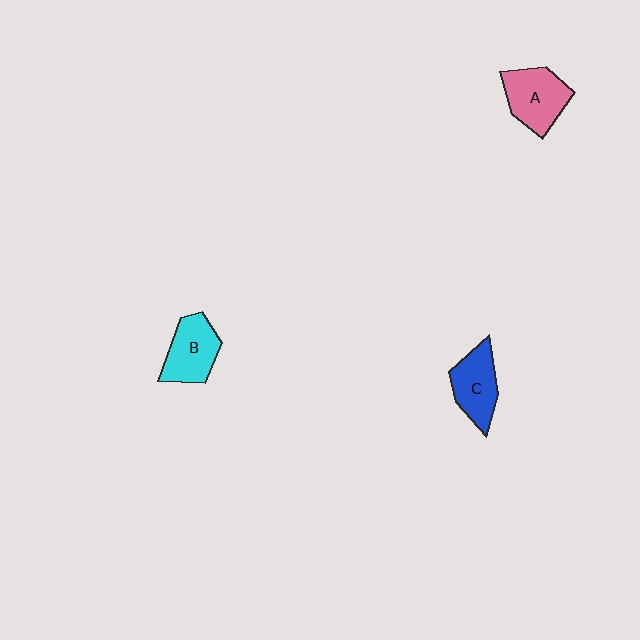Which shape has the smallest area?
Shape C (blue).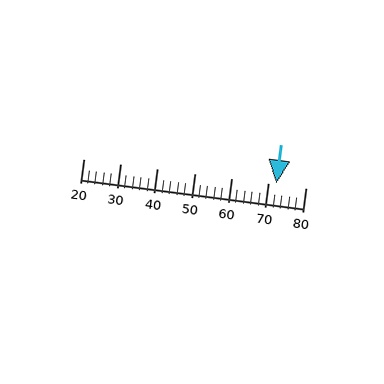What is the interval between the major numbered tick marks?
The major tick marks are spaced 10 units apart.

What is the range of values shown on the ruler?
The ruler shows values from 20 to 80.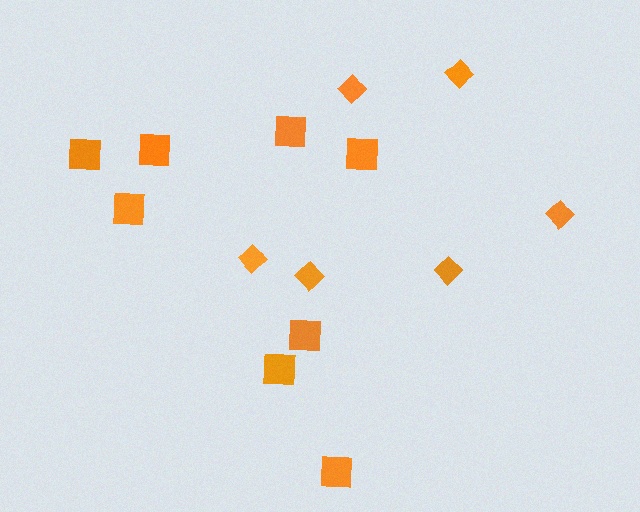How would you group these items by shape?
There are 2 groups: one group of diamonds (6) and one group of squares (8).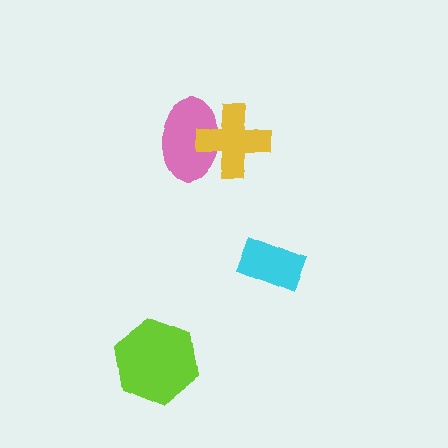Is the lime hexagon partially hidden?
No, no other shape covers it.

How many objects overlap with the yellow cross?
1 object overlaps with the yellow cross.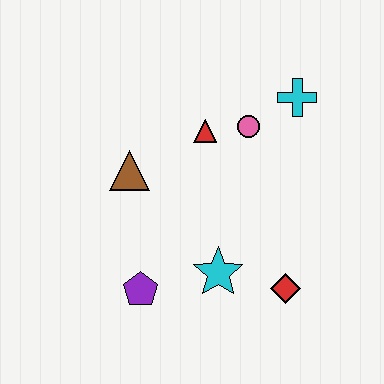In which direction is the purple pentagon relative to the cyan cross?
The purple pentagon is below the cyan cross.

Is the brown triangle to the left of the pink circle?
Yes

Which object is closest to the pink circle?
The red triangle is closest to the pink circle.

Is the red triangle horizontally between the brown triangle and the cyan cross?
Yes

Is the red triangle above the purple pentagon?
Yes